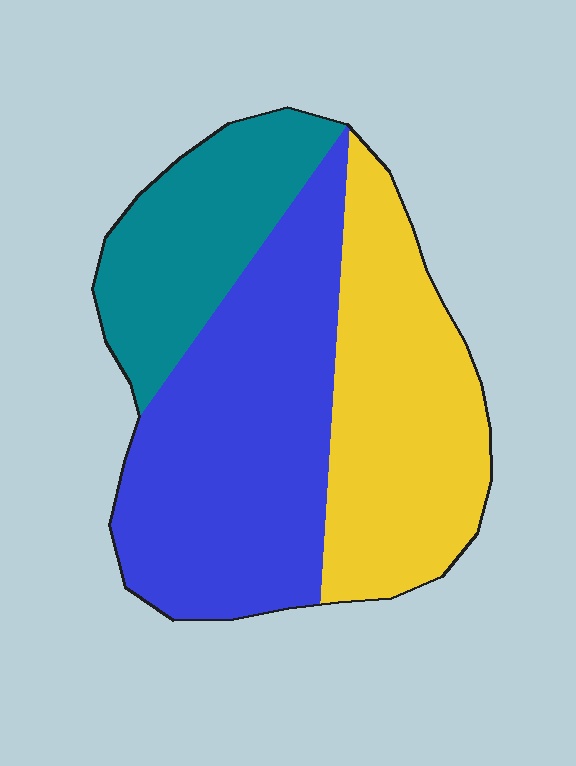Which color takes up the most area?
Blue, at roughly 45%.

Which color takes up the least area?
Teal, at roughly 20%.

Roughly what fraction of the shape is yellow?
Yellow takes up between a third and a half of the shape.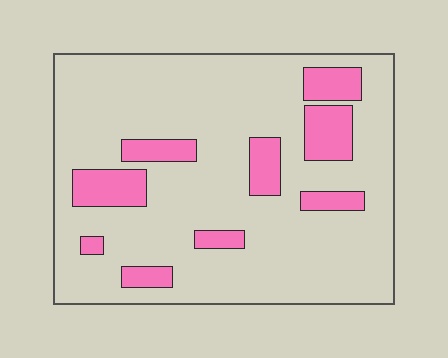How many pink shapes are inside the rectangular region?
9.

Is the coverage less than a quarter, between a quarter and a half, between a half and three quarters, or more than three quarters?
Less than a quarter.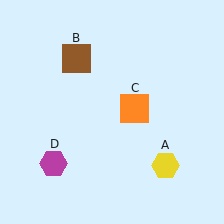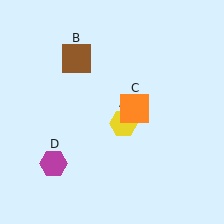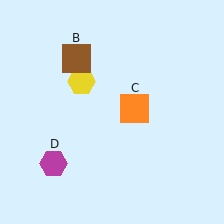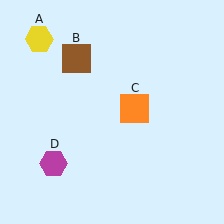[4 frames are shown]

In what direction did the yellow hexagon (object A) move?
The yellow hexagon (object A) moved up and to the left.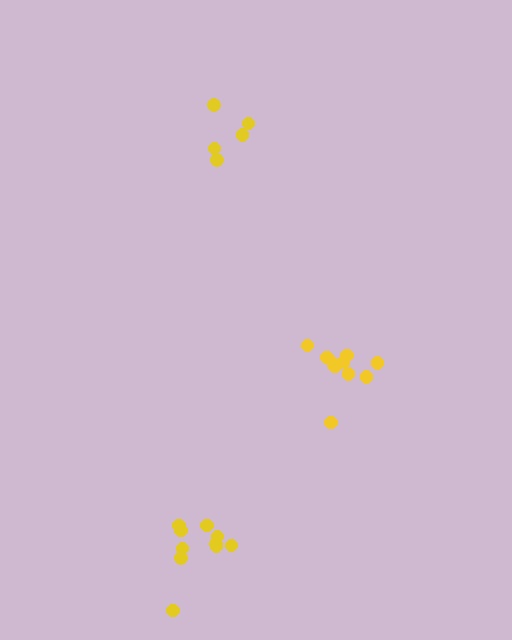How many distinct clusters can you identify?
There are 3 distinct clusters.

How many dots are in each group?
Group 1: 10 dots, Group 2: 10 dots, Group 3: 5 dots (25 total).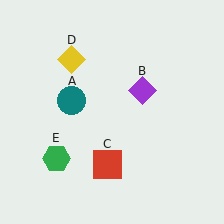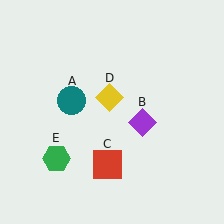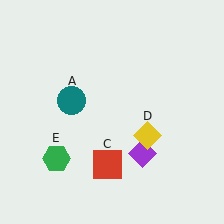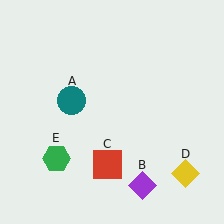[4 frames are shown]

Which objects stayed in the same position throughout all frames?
Teal circle (object A) and red square (object C) and green hexagon (object E) remained stationary.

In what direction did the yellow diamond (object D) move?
The yellow diamond (object D) moved down and to the right.